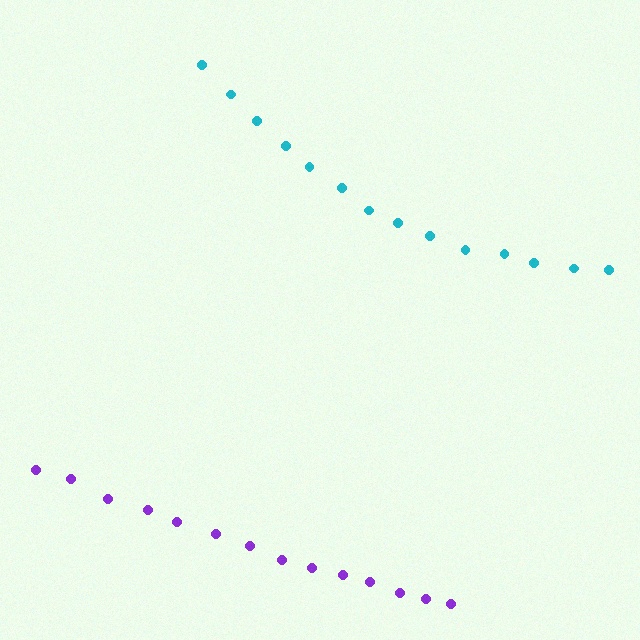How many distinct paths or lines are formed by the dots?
There are 2 distinct paths.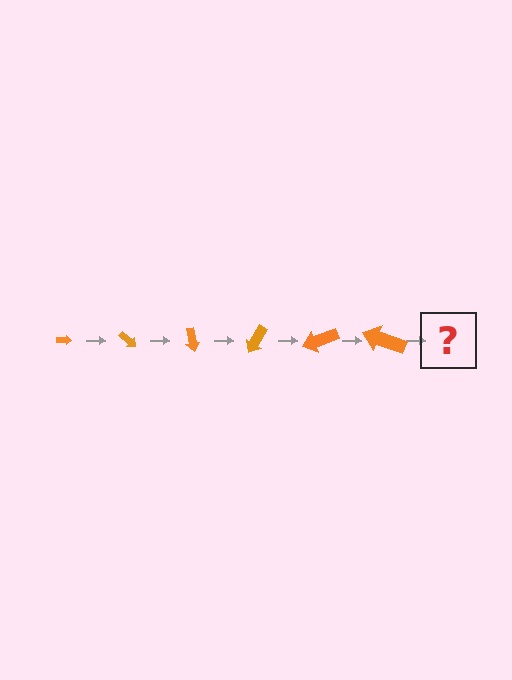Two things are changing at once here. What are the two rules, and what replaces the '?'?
The two rules are that the arrow grows larger each step and it rotates 40 degrees each step. The '?' should be an arrow, larger than the previous one and rotated 240 degrees from the start.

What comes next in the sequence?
The next element should be an arrow, larger than the previous one and rotated 240 degrees from the start.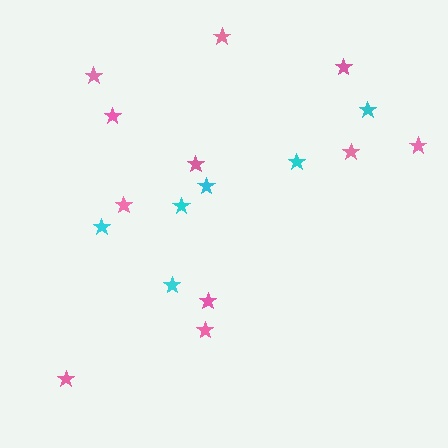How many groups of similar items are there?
There are 2 groups: one group of pink stars (11) and one group of cyan stars (6).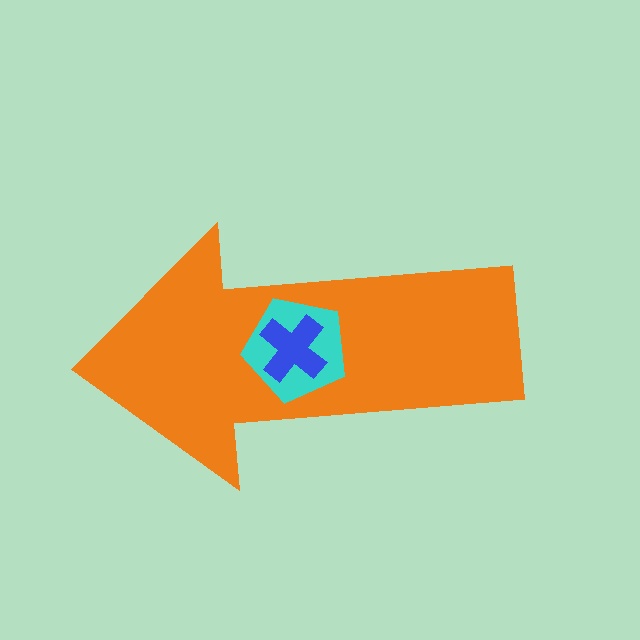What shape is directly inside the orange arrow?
The cyan pentagon.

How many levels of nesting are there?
3.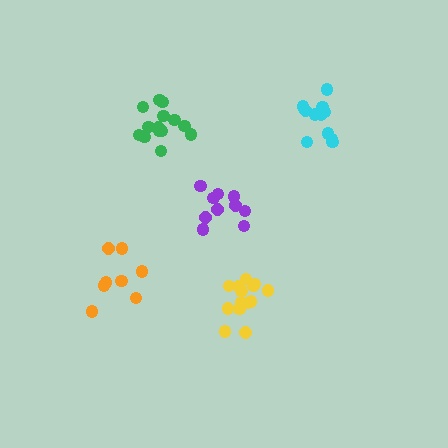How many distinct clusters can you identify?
There are 5 distinct clusters.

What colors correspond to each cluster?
The clusters are colored: green, orange, purple, cyan, yellow.